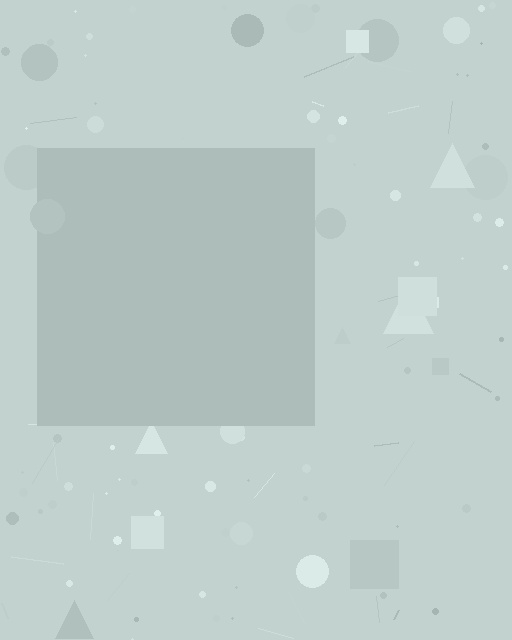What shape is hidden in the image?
A square is hidden in the image.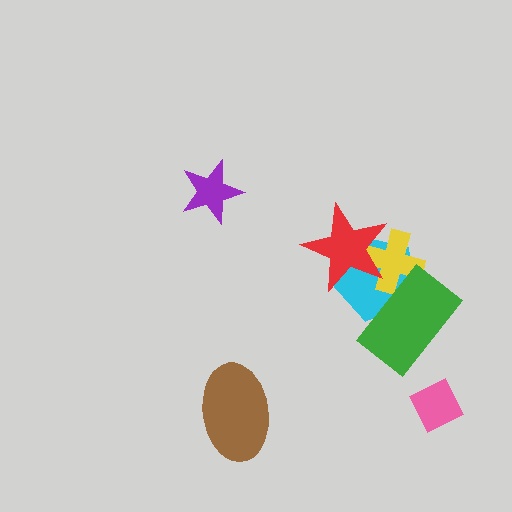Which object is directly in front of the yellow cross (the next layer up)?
The green rectangle is directly in front of the yellow cross.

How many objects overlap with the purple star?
0 objects overlap with the purple star.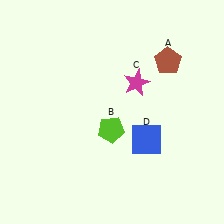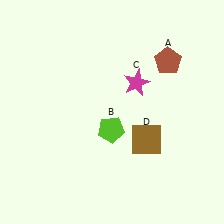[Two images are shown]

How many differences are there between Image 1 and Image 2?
There is 1 difference between the two images.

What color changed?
The square (D) changed from blue in Image 1 to brown in Image 2.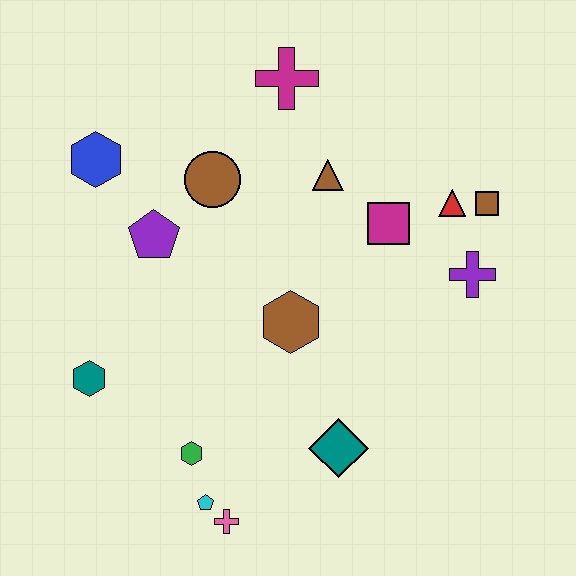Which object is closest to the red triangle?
The brown square is closest to the red triangle.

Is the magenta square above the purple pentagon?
Yes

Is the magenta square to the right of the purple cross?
No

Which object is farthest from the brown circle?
The pink cross is farthest from the brown circle.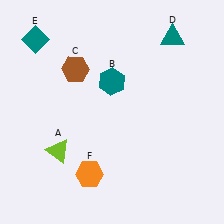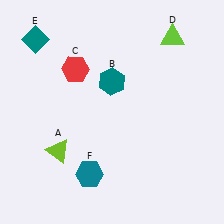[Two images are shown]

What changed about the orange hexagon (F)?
In Image 1, F is orange. In Image 2, it changed to teal.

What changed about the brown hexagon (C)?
In Image 1, C is brown. In Image 2, it changed to red.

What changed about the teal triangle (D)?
In Image 1, D is teal. In Image 2, it changed to lime.